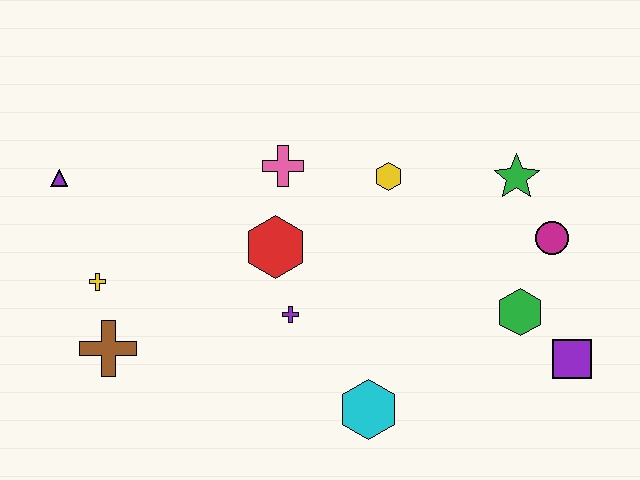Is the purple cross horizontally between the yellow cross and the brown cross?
No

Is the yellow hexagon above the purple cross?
Yes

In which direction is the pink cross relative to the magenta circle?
The pink cross is to the left of the magenta circle.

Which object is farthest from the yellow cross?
The purple square is farthest from the yellow cross.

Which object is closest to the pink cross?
The red hexagon is closest to the pink cross.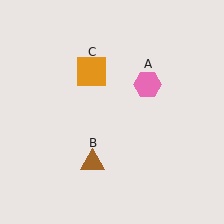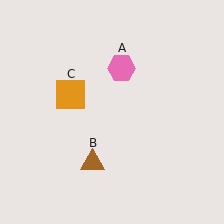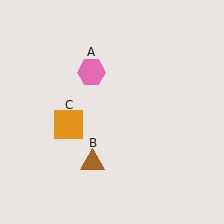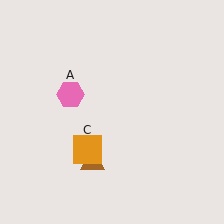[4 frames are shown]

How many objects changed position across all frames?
2 objects changed position: pink hexagon (object A), orange square (object C).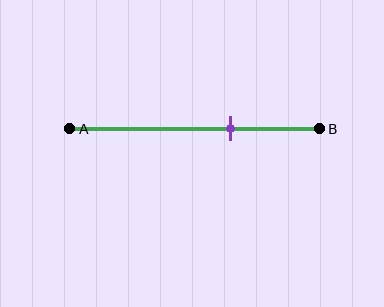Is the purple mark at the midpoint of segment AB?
No, the mark is at about 65% from A, not at the 50% midpoint.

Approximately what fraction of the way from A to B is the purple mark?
The purple mark is approximately 65% of the way from A to B.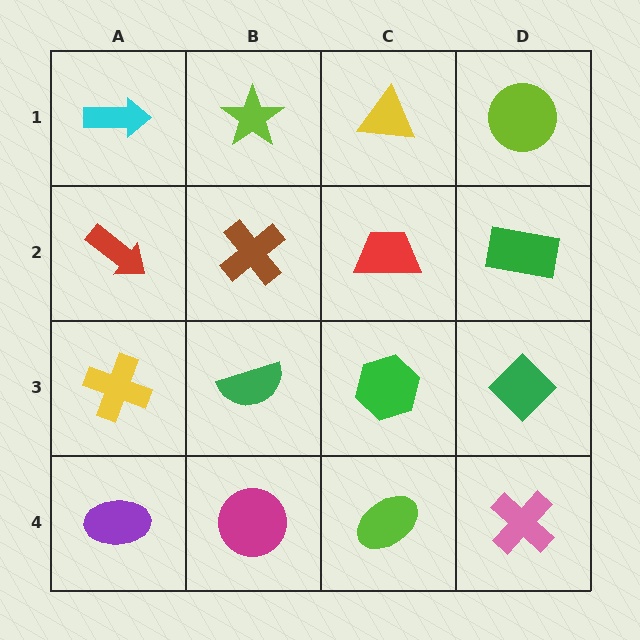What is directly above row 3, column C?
A red trapezoid.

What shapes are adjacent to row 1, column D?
A green rectangle (row 2, column D), a yellow triangle (row 1, column C).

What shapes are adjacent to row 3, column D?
A green rectangle (row 2, column D), a pink cross (row 4, column D), a green hexagon (row 3, column C).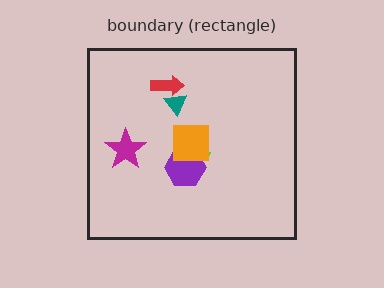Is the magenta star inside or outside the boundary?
Inside.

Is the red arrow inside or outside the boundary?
Inside.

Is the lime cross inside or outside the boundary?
Inside.